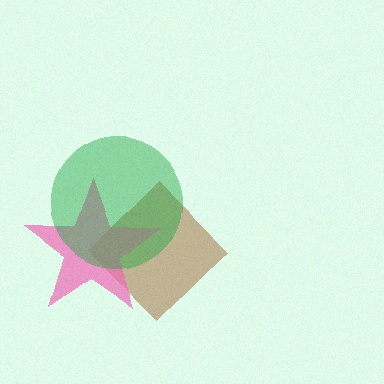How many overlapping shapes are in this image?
There are 3 overlapping shapes in the image.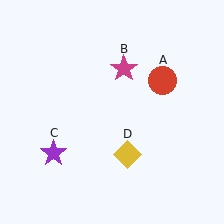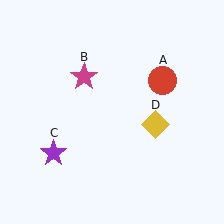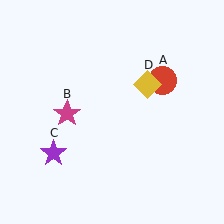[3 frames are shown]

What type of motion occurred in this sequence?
The magenta star (object B), yellow diamond (object D) rotated counterclockwise around the center of the scene.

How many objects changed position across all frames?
2 objects changed position: magenta star (object B), yellow diamond (object D).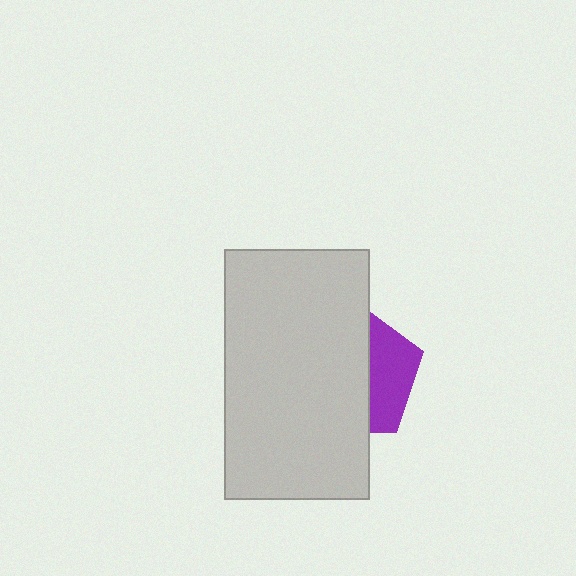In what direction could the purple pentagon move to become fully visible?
The purple pentagon could move right. That would shift it out from behind the light gray rectangle entirely.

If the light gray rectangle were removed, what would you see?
You would see the complete purple pentagon.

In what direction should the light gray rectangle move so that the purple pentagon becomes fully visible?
The light gray rectangle should move left. That is the shortest direction to clear the overlap and leave the purple pentagon fully visible.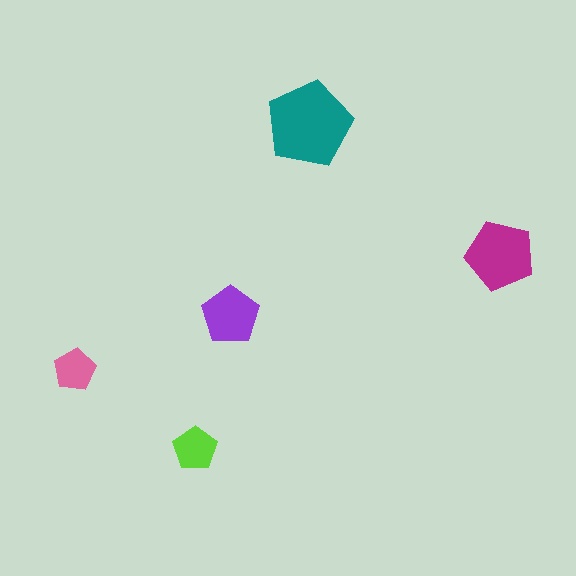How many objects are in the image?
There are 5 objects in the image.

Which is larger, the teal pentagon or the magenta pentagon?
The teal one.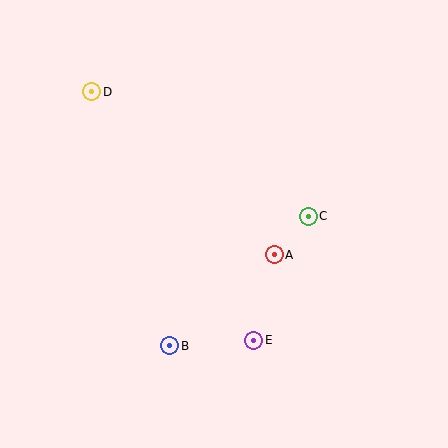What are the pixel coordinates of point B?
Point B is at (170, 346).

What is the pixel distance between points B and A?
The distance between B and A is 139 pixels.